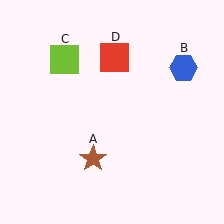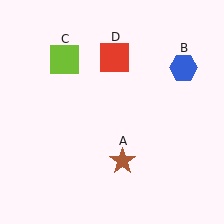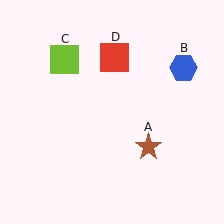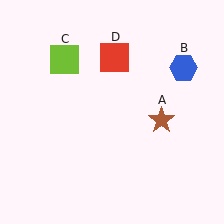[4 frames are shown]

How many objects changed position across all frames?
1 object changed position: brown star (object A).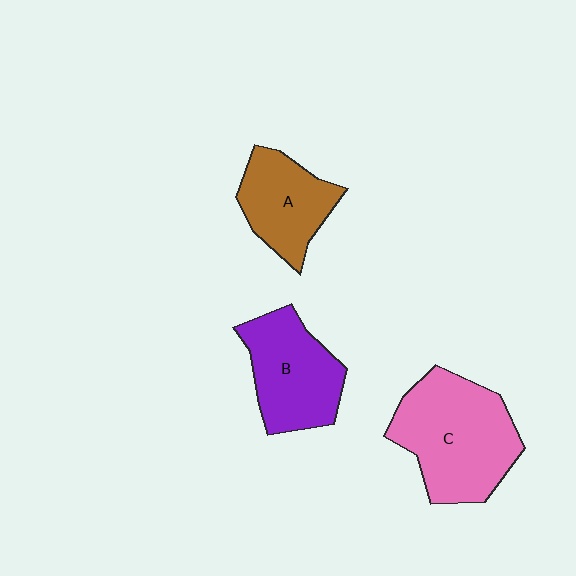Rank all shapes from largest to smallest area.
From largest to smallest: C (pink), B (purple), A (brown).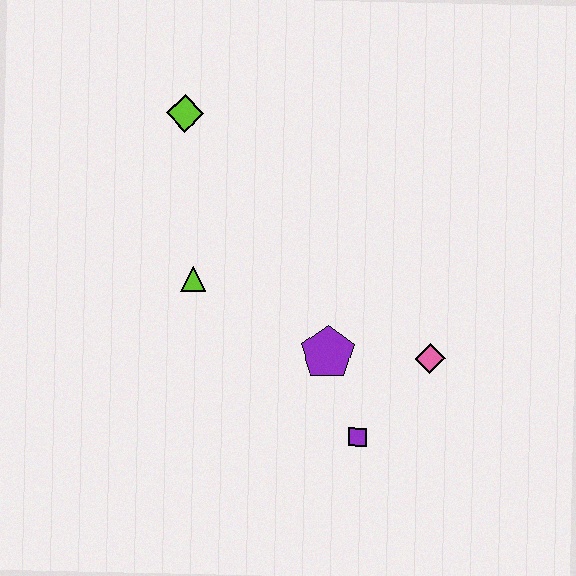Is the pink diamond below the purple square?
No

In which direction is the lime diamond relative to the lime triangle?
The lime diamond is above the lime triangle.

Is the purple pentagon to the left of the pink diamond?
Yes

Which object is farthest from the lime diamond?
The purple square is farthest from the lime diamond.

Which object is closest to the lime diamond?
The lime triangle is closest to the lime diamond.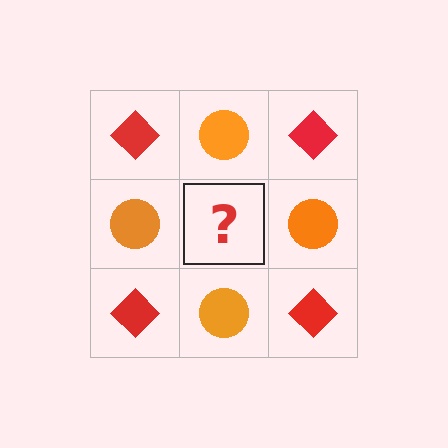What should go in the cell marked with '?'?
The missing cell should contain a red diamond.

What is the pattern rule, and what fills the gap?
The rule is that it alternates red diamond and orange circle in a checkerboard pattern. The gap should be filled with a red diamond.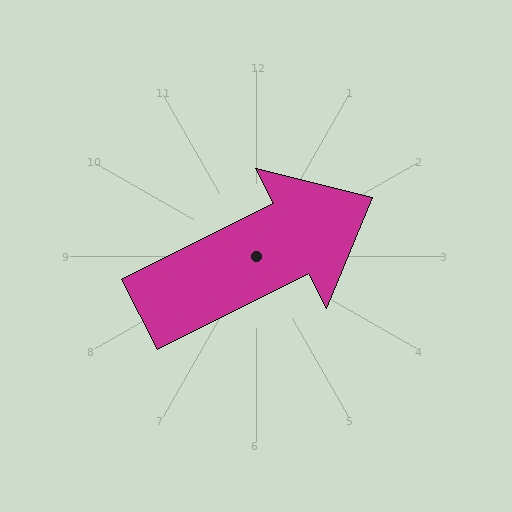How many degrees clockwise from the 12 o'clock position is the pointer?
Approximately 63 degrees.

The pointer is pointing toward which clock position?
Roughly 2 o'clock.